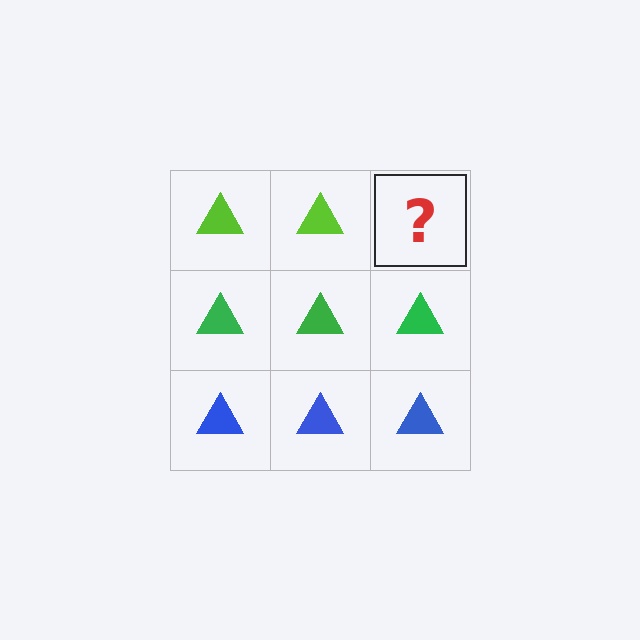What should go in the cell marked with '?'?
The missing cell should contain a lime triangle.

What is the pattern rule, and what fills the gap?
The rule is that each row has a consistent color. The gap should be filled with a lime triangle.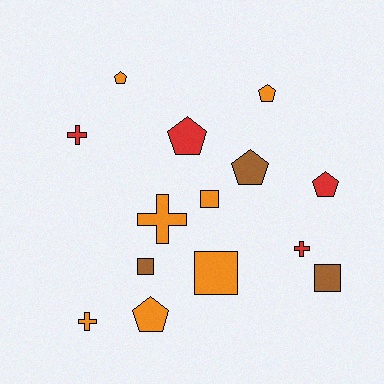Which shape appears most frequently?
Pentagon, with 6 objects.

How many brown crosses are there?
There are no brown crosses.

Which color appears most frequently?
Orange, with 7 objects.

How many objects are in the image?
There are 14 objects.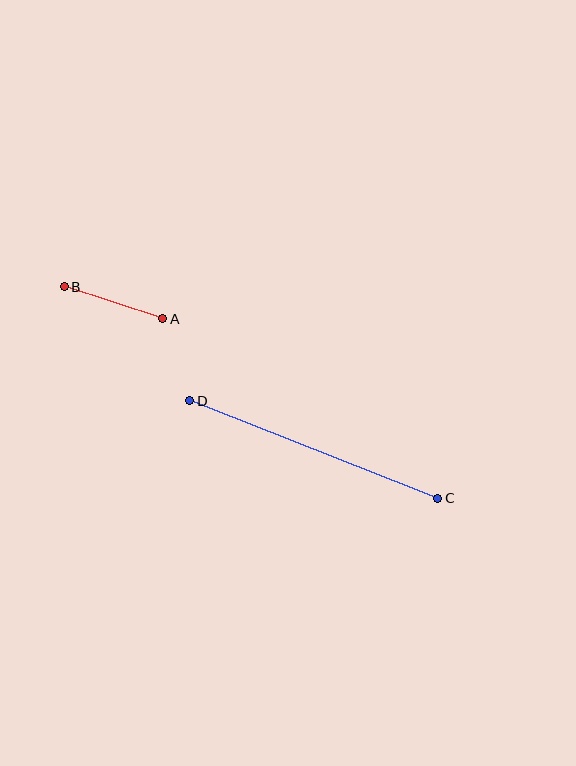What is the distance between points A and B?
The distance is approximately 103 pixels.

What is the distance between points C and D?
The distance is approximately 266 pixels.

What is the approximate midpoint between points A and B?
The midpoint is at approximately (114, 303) pixels.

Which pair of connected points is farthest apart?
Points C and D are farthest apart.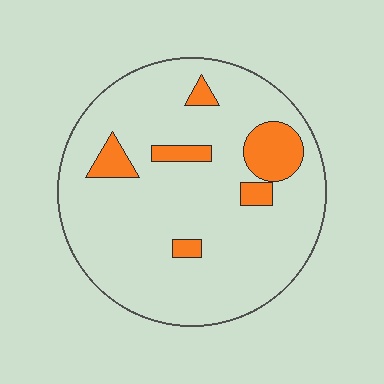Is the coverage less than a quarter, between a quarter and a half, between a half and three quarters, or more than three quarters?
Less than a quarter.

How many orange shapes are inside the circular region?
6.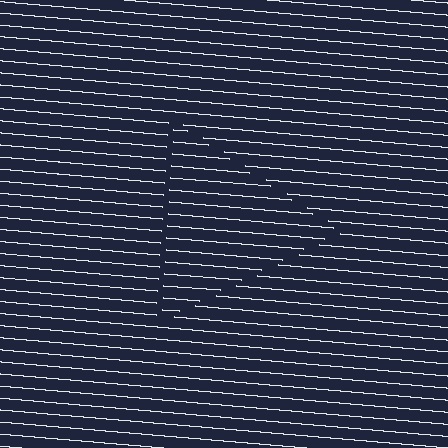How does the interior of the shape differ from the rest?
The interior of the shape contains the same grating, shifted by half a period — the contour is defined by the phase discontinuity where line-ends from the inner and outer gratings abut.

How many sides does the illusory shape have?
3 sides — the line-ends trace a triangle.